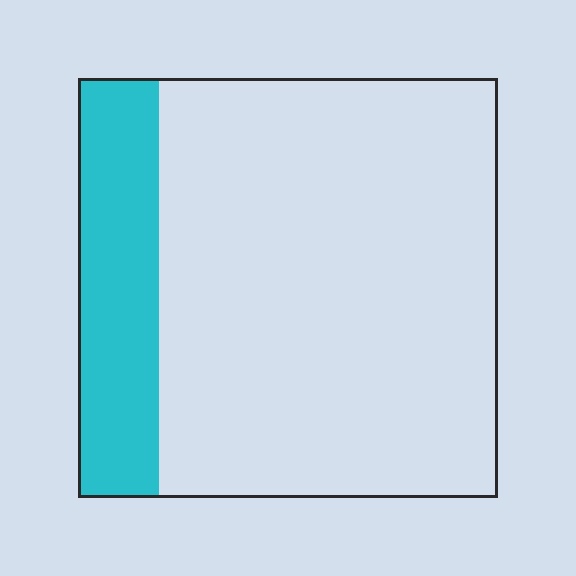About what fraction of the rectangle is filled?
About one fifth (1/5).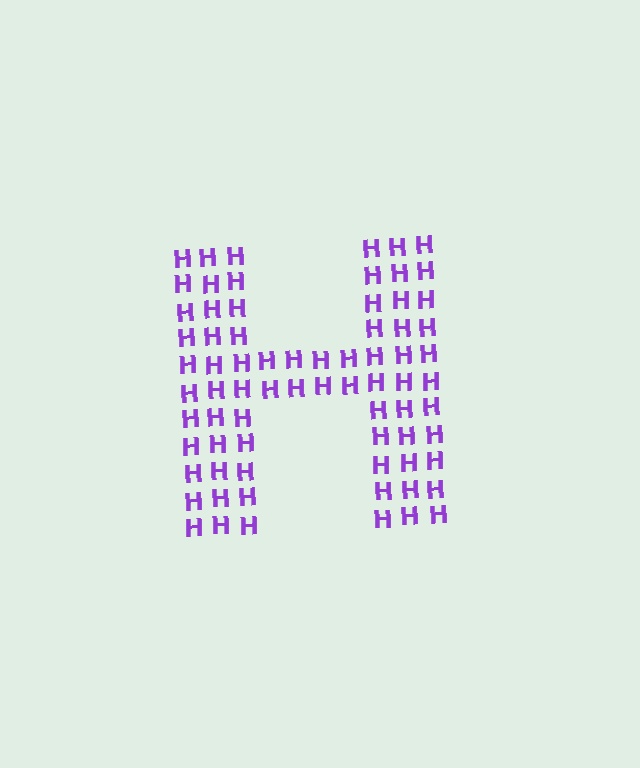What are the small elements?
The small elements are letter H's.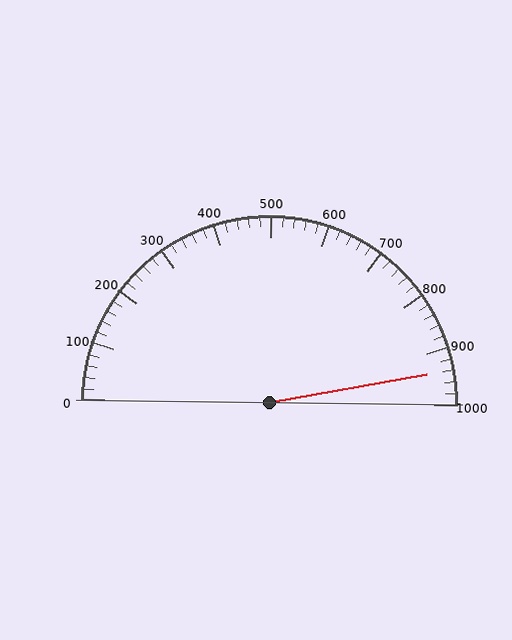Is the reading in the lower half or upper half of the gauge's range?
The reading is in the upper half of the range (0 to 1000).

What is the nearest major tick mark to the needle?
The nearest major tick mark is 900.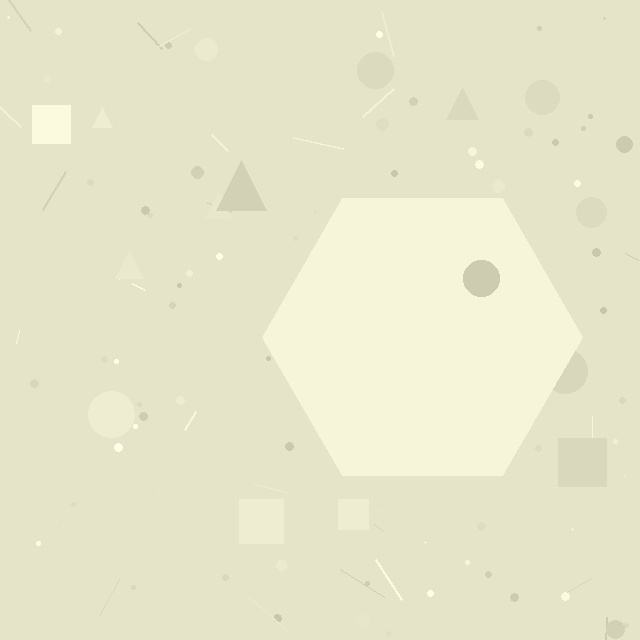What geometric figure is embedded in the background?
A hexagon is embedded in the background.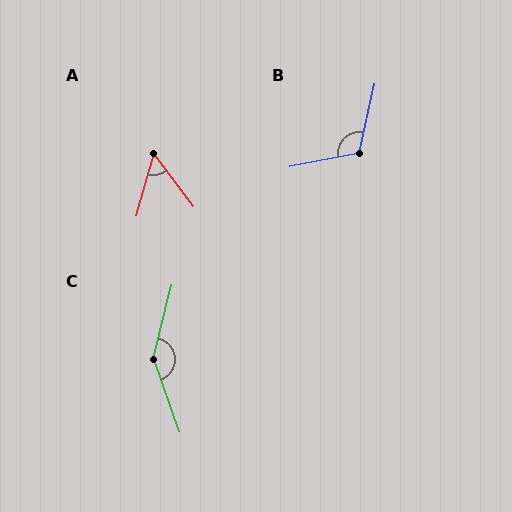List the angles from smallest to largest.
A (52°), B (114°), C (147°).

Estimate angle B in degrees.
Approximately 114 degrees.